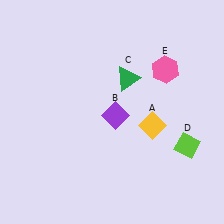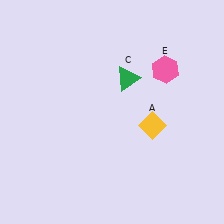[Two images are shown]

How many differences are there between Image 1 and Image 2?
There are 2 differences between the two images.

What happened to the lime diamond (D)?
The lime diamond (D) was removed in Image 2. It was in the bottom-right area of Image 1.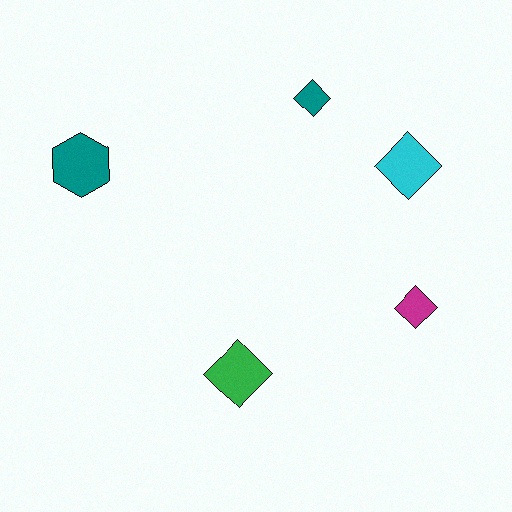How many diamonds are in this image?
There are 4 diamonds.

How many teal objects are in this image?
There are 2 teal objects.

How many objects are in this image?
There are 5 objects.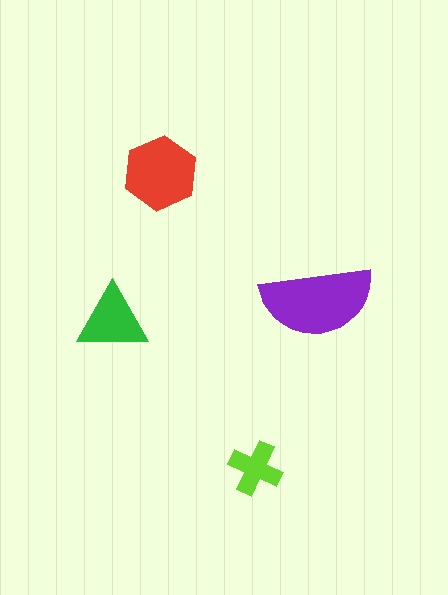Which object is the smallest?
The lime cross.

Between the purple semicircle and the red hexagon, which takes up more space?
The purple semicircle.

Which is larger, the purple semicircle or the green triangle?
The purple semicircle.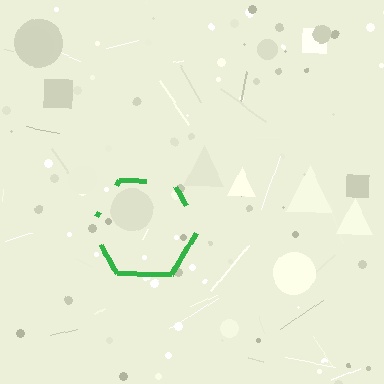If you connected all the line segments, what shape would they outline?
They would outline a hexagon.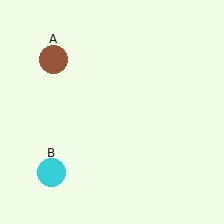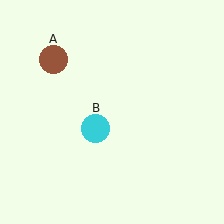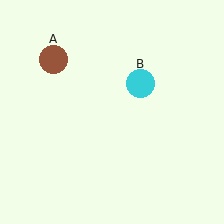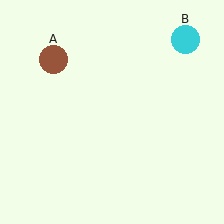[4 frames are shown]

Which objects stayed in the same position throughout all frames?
Brown circle (object A) remained stationary.